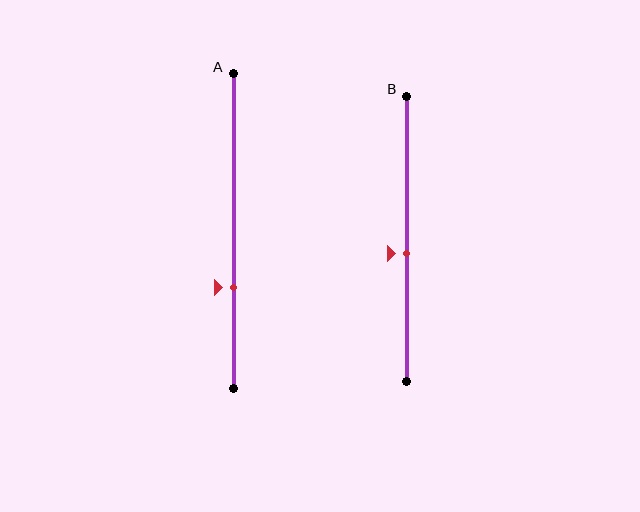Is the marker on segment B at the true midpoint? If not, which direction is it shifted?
No, the marker on segment B is shifted downward by about 5% of the segment length.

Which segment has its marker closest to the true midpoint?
Segment B has its marker closest to the true midpoint.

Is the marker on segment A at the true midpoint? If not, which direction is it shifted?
No, the marker on segment A is shifted downward by about 18% of the segment length.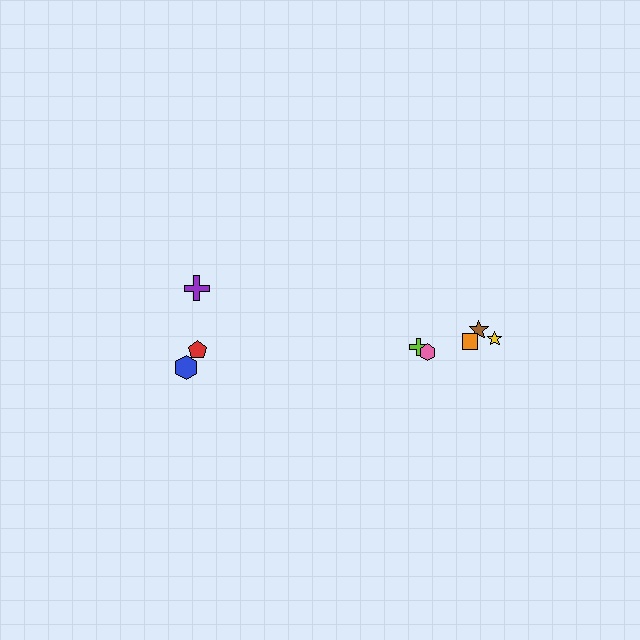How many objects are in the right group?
There are 5 objects.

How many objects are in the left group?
There are 3 objects.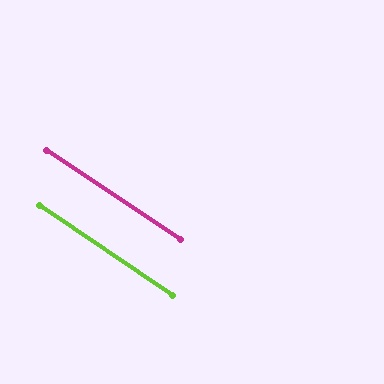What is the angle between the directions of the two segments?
Approximately 1 degree.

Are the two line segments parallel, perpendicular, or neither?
Parallel — their directions differ by only 0.6°.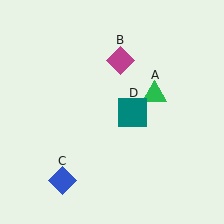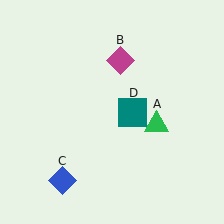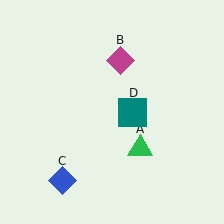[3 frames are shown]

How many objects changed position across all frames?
1 object changed position: green triangle (object A).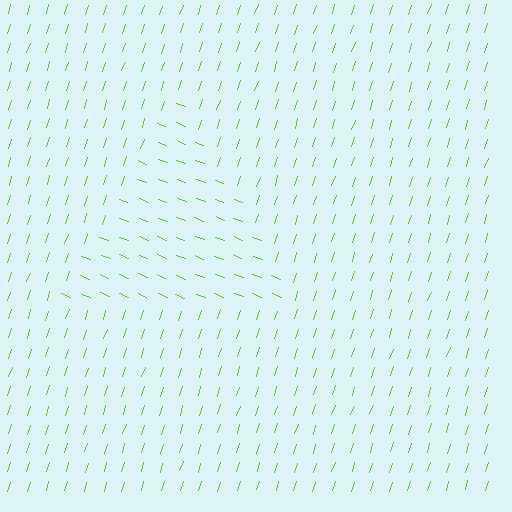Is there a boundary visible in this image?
Yes, there is a texture boundary formed by a change in line orientation.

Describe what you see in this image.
The image is filled with small lime line segments. A triangle region in the image has lines oriented differently from the surrounding lines, creating a visible texture boundary.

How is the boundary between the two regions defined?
The boundary is defined purely by a change in line orientation (approximately 86 degrees difference). All lines are the same color and thickness.